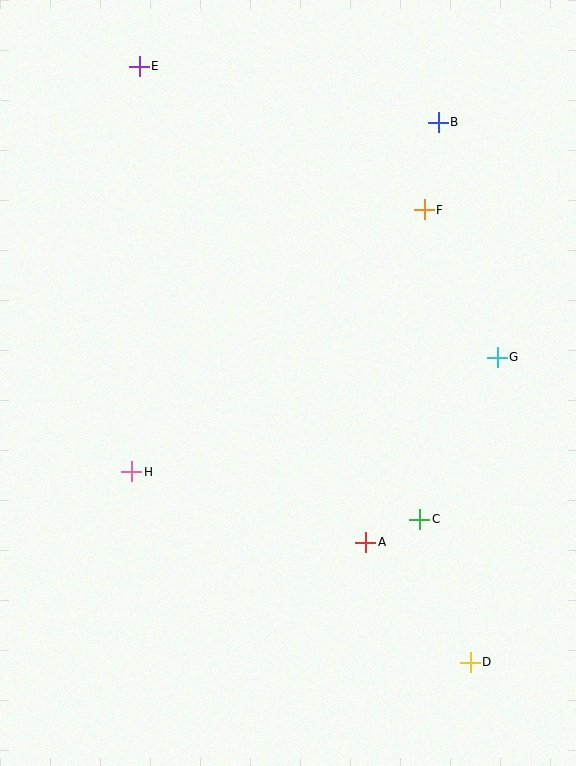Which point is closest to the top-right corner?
Point B is closest to the top-right corner.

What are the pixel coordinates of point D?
Point D is at (470, 662).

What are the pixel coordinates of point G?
Point G is at (497, 357).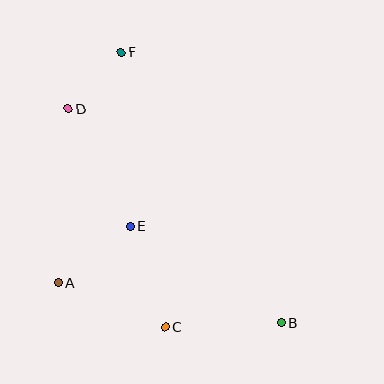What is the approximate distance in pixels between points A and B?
The distance between A and B is approximately 227 pixels.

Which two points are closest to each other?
Points D and F are closest to each other.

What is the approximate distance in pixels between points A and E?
The distance between A and E is approximately 92 pixels.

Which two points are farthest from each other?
Points B and F are farthest from each other.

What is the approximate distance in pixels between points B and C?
The distance between B and C is approximately 116 pixels.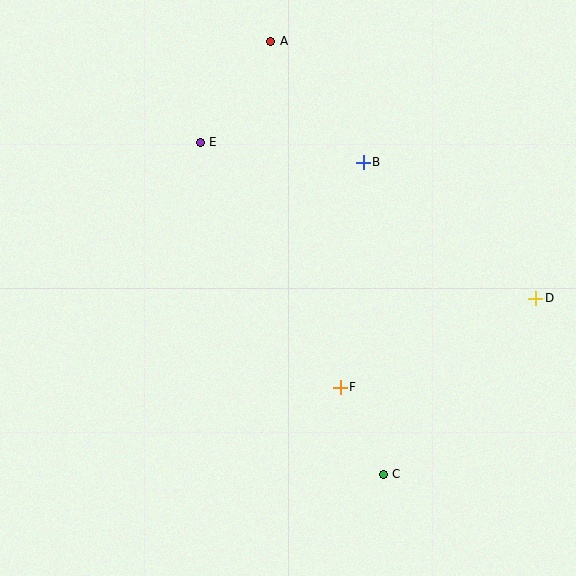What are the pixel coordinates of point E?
Point E is at (200, 142).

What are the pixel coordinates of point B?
Point B is at (363, 162).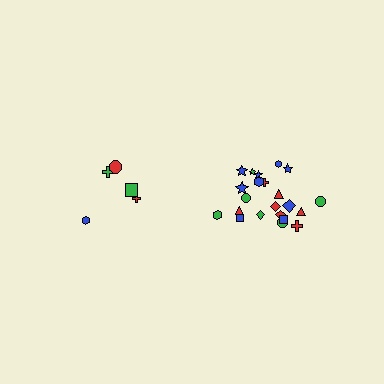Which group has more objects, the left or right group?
The right group.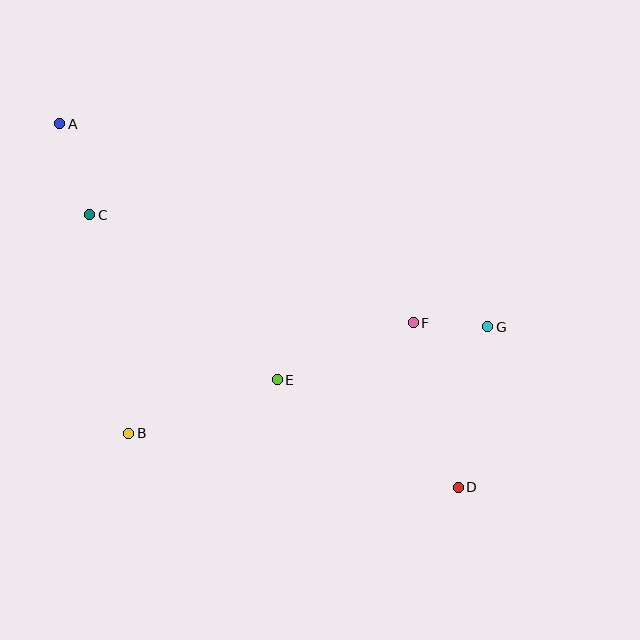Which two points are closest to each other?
Points F and G are closest to each other.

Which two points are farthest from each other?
Points A and D are farthest from each other.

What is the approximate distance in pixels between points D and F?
The distance between D and F is approximately 171 pixels.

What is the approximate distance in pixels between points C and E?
The distance between C and E is approximately 250 pixels.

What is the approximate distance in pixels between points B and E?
The distance between B and E is approximately 158 pixels.